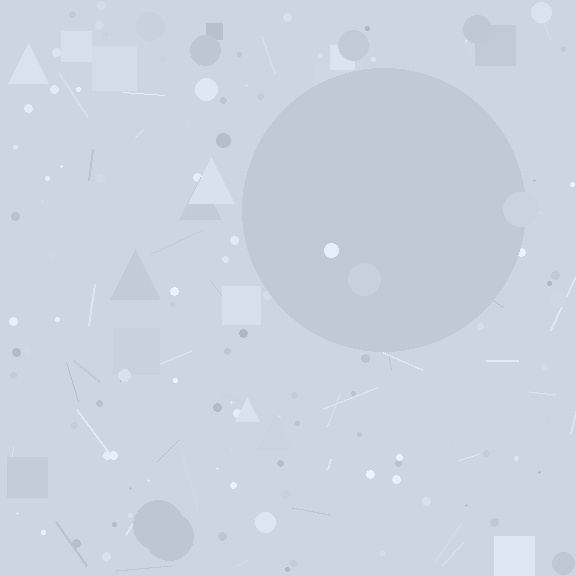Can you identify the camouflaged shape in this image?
The camouflaged shape is a circle.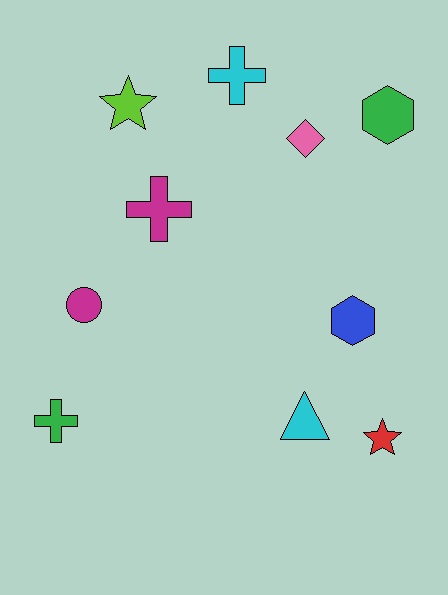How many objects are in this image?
There are 10 objects.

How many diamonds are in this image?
There is 1 diamond.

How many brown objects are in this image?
There are no brown objects.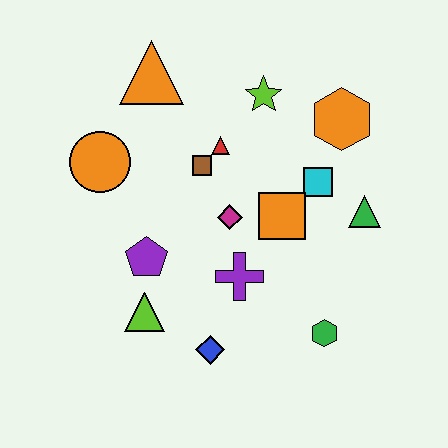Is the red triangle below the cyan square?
No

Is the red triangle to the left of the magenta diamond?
Yes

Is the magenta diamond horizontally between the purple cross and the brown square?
Yes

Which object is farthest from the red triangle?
The green hexagon is farthest from the red triangle.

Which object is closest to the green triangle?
The cyan square is closest to the green triangle.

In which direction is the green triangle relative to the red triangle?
The green triangle is to the right of the red triangle.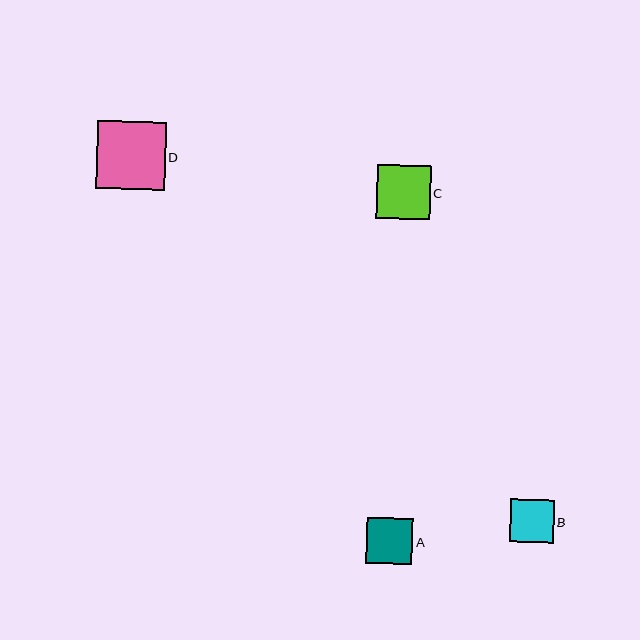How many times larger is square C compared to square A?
Square C is approximately 1.2 times the size of square A.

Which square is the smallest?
Square B is the smallest with a size of approximately 43 pixels.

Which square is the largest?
Square D is the largest with a size of approximately 68 pixels.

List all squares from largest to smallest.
From largest to smallest: D, C, A, B.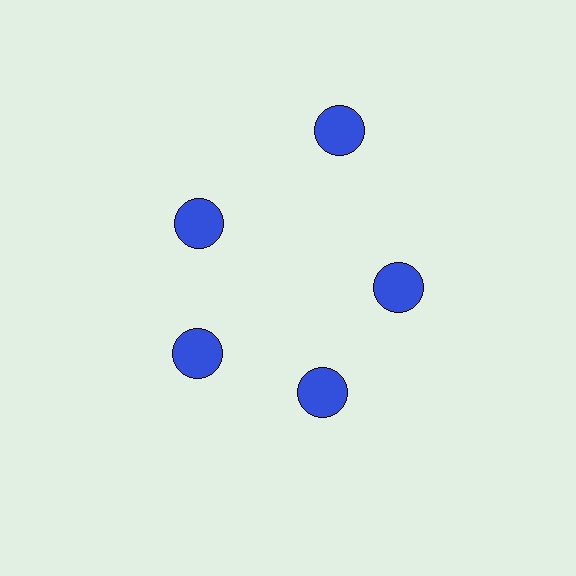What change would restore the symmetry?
The symmetry would be restored by moving it inward, back onto the ring so that all 5 circles sit at equal angles and equal distance from the center.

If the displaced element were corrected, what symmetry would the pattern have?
It would have 5-fold rotational symmetry — the pattern would map onto itself every 72 degrees.